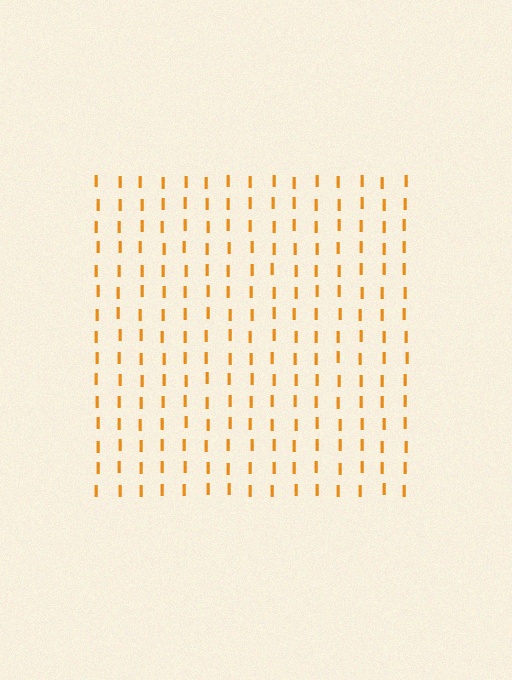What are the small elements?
The small elements are letter I's.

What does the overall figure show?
The overall figure shows a square.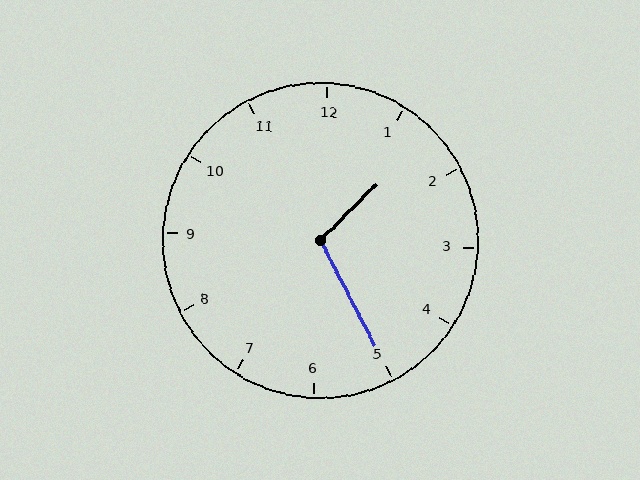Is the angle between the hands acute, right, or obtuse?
It is obtuse.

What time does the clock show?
1:25.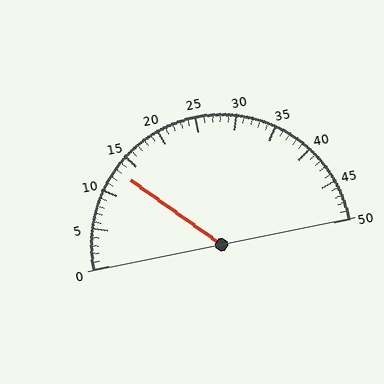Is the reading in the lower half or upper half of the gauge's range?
The reading is in the lower half of the range (0 to 50).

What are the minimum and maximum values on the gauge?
The gauge ranges from 0 to 50.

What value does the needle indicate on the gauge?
The needle indicates approximately 13.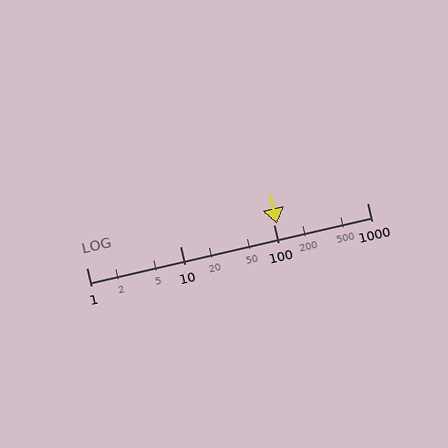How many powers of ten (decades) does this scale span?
The scale spans 3 decades, from 1 to 1000.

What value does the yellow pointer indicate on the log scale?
The pointer indicates approximately 110.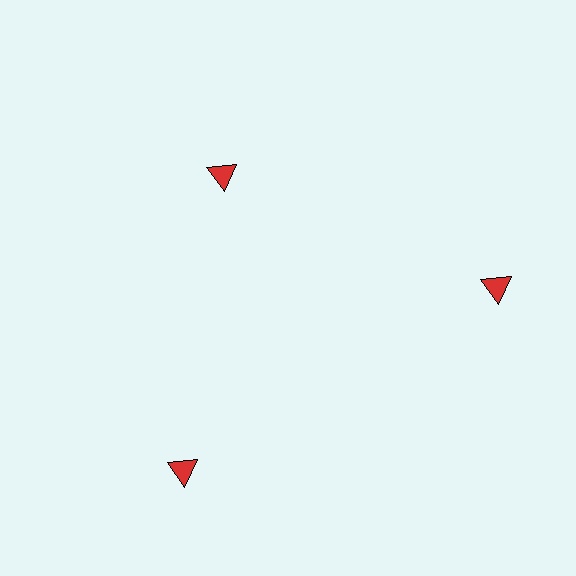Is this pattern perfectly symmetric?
No. The 3 red triangles are arranged in a ring, but one element near the 11 o'clock position is pulled inward toward the center, breaking the 3-fold rotational symmetry.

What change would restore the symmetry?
The symmetry would be restored by moving it outward, back onto the ring so that all 3 triangles sit at equal angles and equal distance from the center.